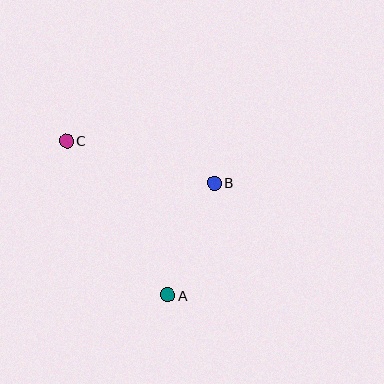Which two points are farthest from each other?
Points A and C are farthest from each other.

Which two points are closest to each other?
Points A and B are closest to each other.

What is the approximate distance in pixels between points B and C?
The distance between B and C is approximately 154 pixels.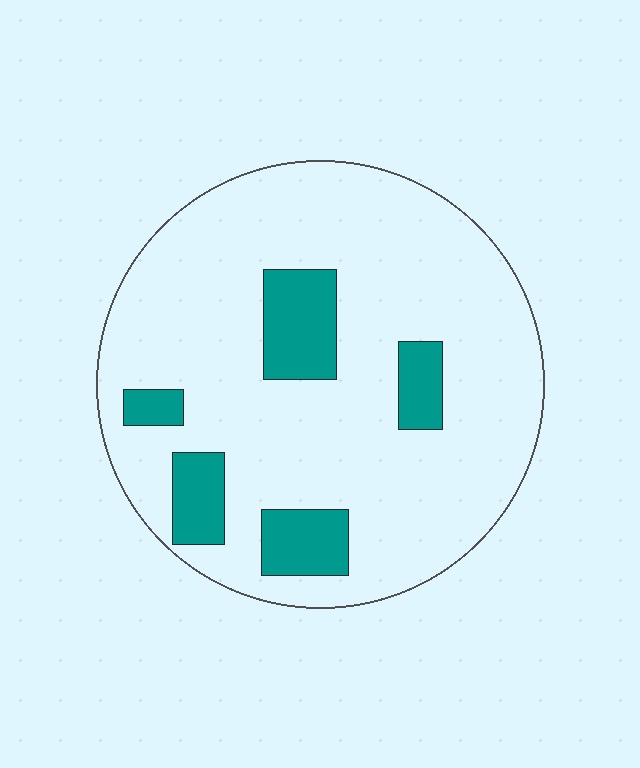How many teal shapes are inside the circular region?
5.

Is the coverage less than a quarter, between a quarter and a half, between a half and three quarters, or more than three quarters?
Less than a quarter.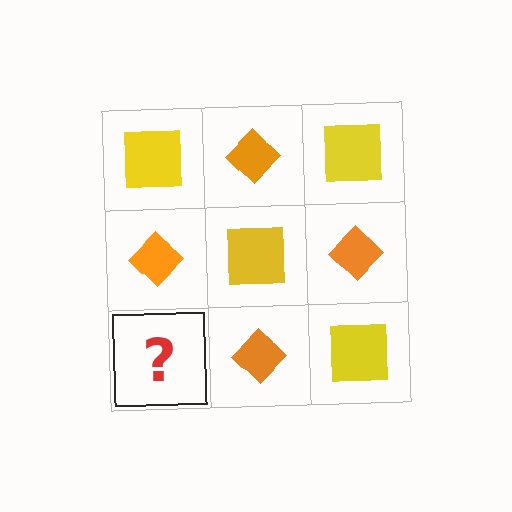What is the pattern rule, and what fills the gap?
The rule is that it alternates yellow square and orange diamond in a checkerboard pattern. The gap should be filled with a yellow square.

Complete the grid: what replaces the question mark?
The question mark should be replaced with a yellow square.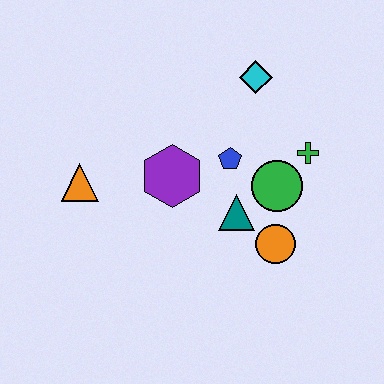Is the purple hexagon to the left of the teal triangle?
Yes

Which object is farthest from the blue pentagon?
The orange triangle is farthest from the blue pentagon.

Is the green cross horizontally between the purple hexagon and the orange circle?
No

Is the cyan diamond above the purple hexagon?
Yes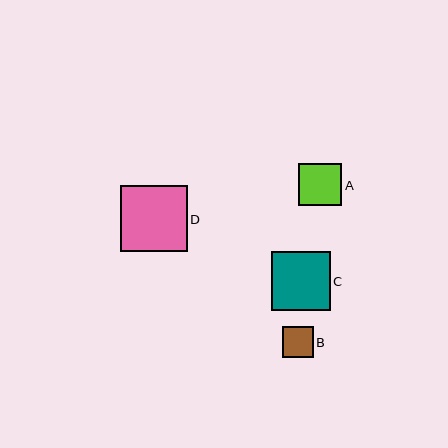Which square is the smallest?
Square B is the smallest with a size of approximately 31 pixels.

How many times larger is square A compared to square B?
Square A is approximately 1.4 times the size of square B.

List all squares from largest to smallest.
From largest to smallest: D, C, A, B.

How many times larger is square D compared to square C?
Square D is approximately 1.1 times the size of square C.